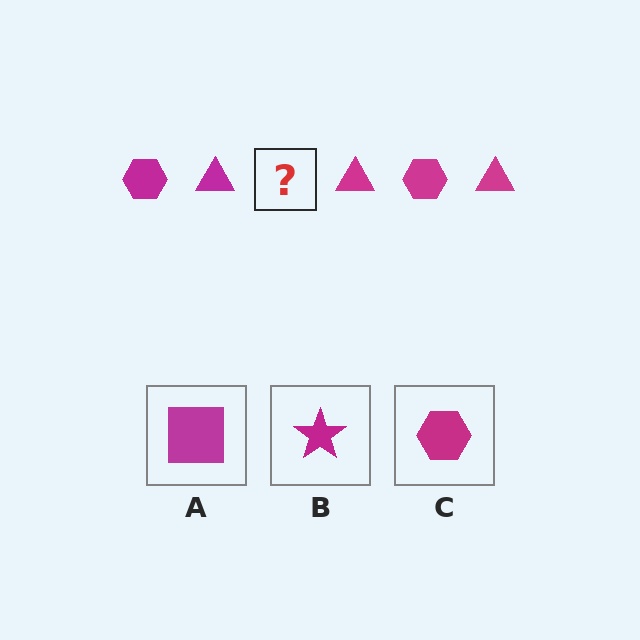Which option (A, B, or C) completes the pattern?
C.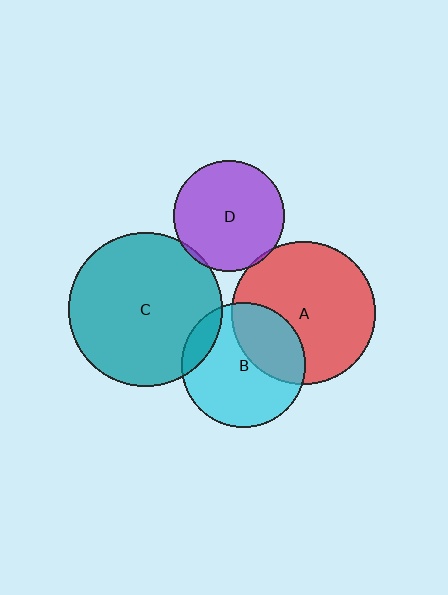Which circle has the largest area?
Circle C (teal).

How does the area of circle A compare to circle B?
Approximately 1.3 times.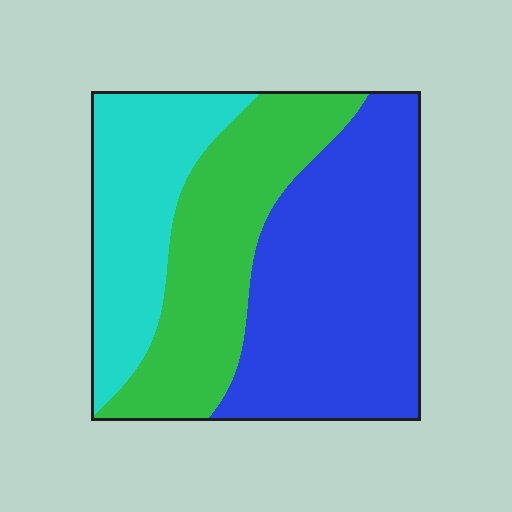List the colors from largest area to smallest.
From largest to smallest: blue, green, cyan.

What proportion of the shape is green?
Green covers about 30% of the shape.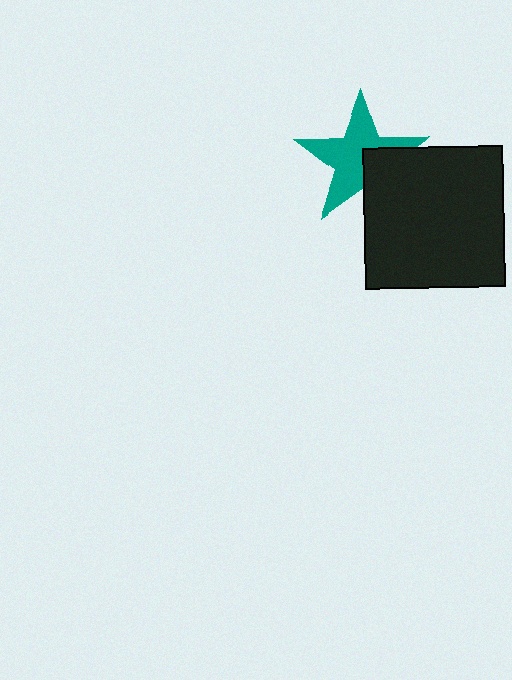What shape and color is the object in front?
The object in front is a black square.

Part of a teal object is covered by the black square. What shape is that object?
It is a star.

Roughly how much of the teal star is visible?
Most of it is visible (roughly 67%).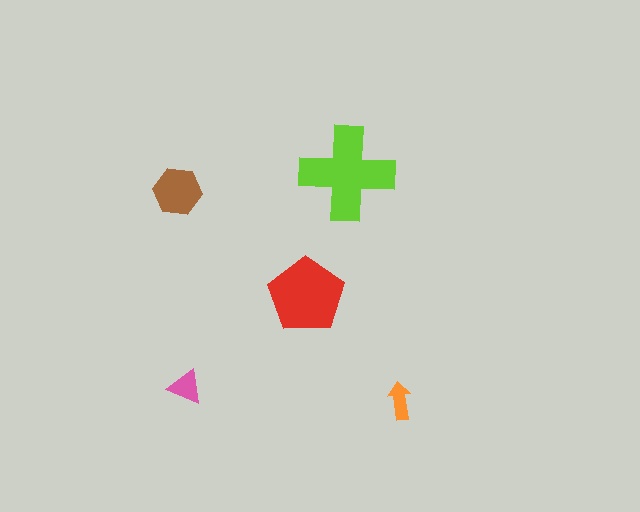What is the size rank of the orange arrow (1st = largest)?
5th.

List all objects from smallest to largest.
The orange arrow, the pink triangle, the brown hexagon, the red pentagon, the lime cross.